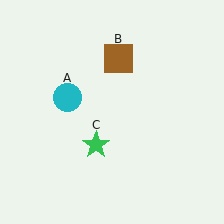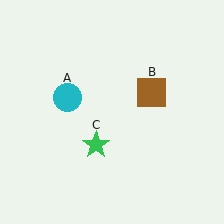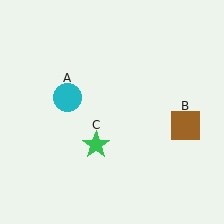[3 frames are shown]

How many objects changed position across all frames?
1 object changed position: brown square (object B).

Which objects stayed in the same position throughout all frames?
Cyan circle (object A) and green star (object C) remained stationary.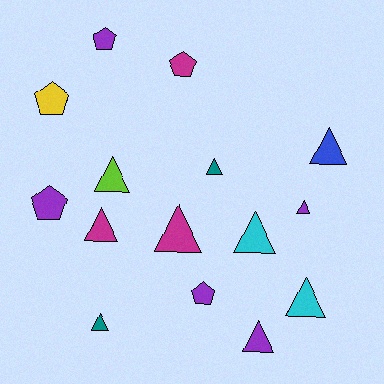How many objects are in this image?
There are 15 objects.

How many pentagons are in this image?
There are 5 pentagons.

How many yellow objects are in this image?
There is 1 yellow object.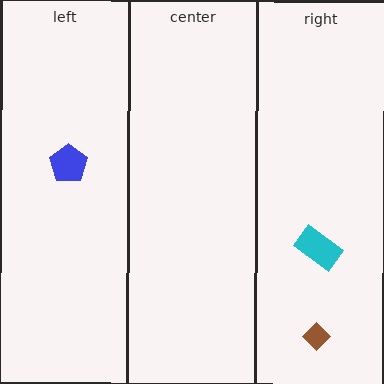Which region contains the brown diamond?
The right region.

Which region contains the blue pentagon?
The left region.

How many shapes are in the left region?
1.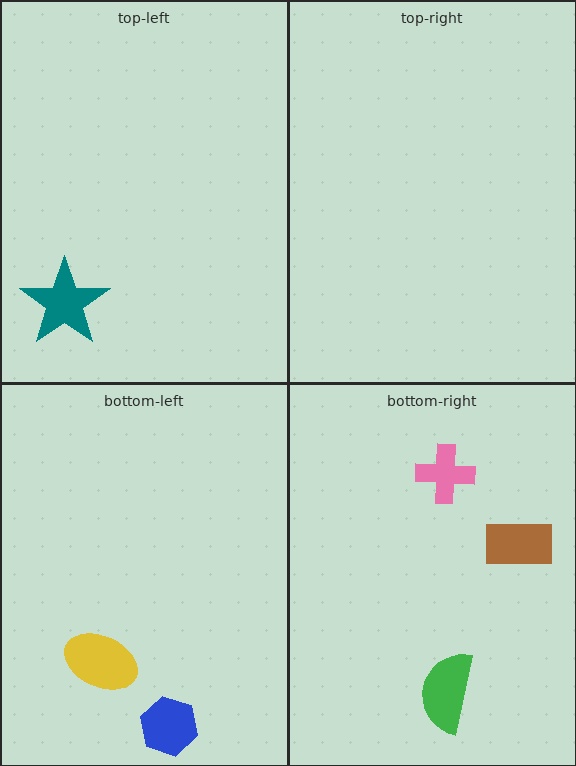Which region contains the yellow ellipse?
The bottom-left region.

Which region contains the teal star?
The top-left region.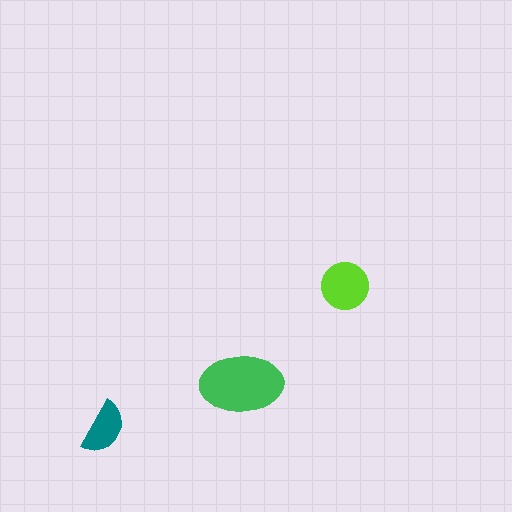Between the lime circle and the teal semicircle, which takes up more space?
The lime circle.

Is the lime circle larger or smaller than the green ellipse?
Smaller.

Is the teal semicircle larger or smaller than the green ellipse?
Smaller.